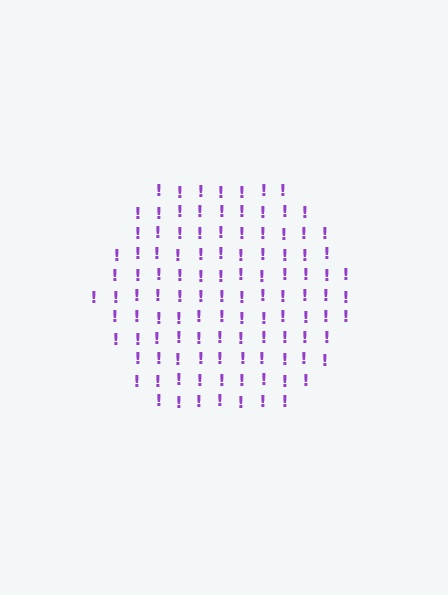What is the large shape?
The large shape is a hexagon.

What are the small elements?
The small elements are exclamation marks.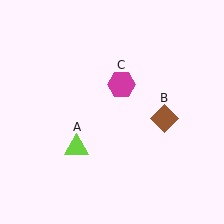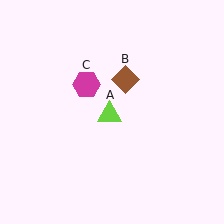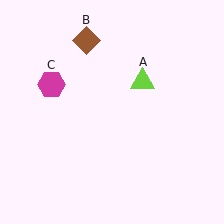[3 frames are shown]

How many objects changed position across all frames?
3 objects changed position: lime triangle (object A), brown diamond (object B), magenta hexagon (object C).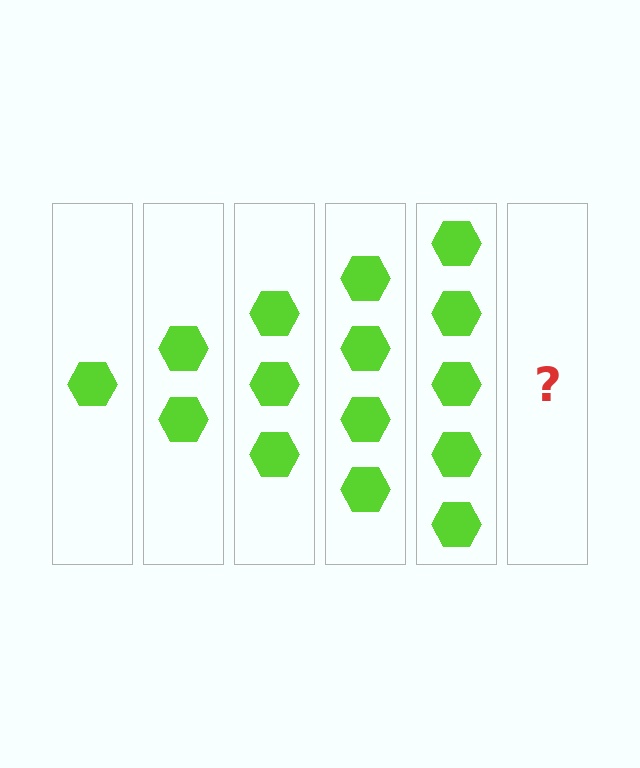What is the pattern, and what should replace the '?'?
The pattern is that each step adds one more hexagon. The '?' should be 6 hexagons.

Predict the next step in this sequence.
The next step is 6 hexagons.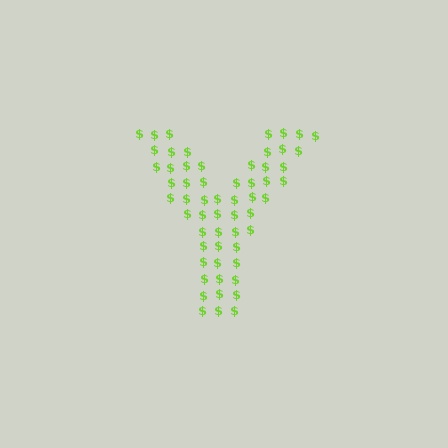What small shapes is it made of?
It is made of small dollar signs.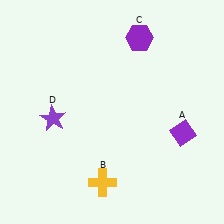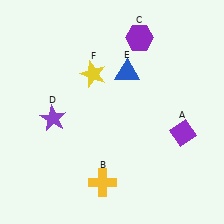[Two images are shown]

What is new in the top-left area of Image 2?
A yellow star (F) was added in the top-left area of Image 2.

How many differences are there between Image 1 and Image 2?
There are 2 differences between the two images.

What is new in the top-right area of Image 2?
A blue triangle (E) was added in the top-right area of Image 2.